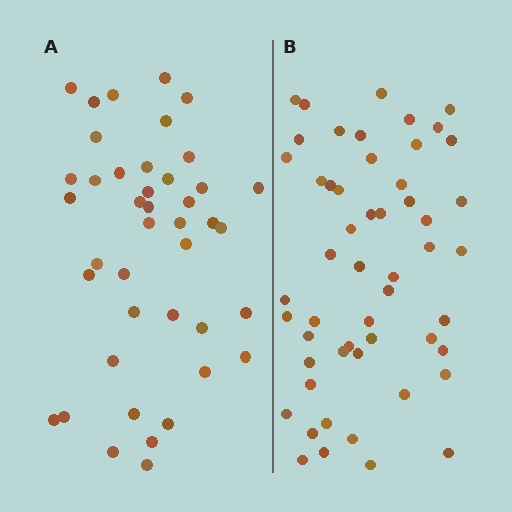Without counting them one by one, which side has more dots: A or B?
Region B (the right region) has more dots.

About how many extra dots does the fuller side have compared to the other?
Region B has roughly 12 or so more dots than region A.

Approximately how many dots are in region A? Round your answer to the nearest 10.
About 40 dots. (The exact count is 42, which rounds to 40.)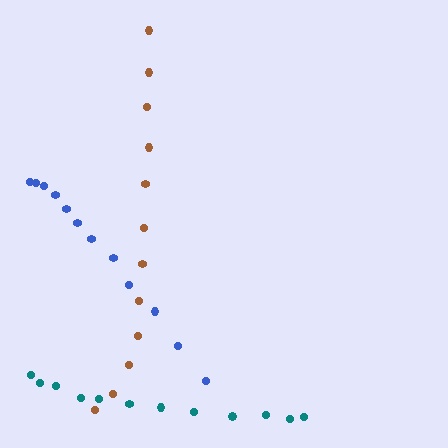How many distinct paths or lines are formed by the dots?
There are 3 distinct paths.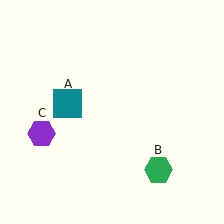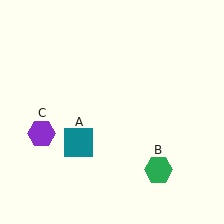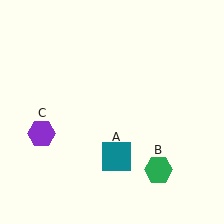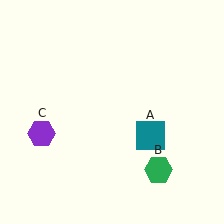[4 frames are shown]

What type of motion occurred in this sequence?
The teal square (object A) rotated counterclockwise around the center of the scene.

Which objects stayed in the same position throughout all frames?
Green hexagon (object B) and purple hexagon (object C) remained stationary.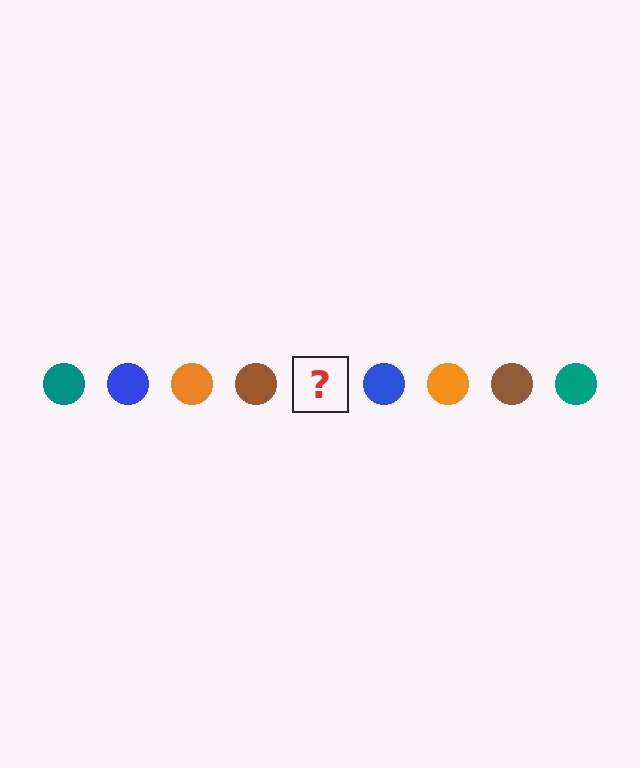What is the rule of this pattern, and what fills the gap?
The rule is that the pattern cycles through teal, blue, orange, brown circles. The gap should be filled with a teal circle.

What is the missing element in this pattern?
The missing element is a teal circle.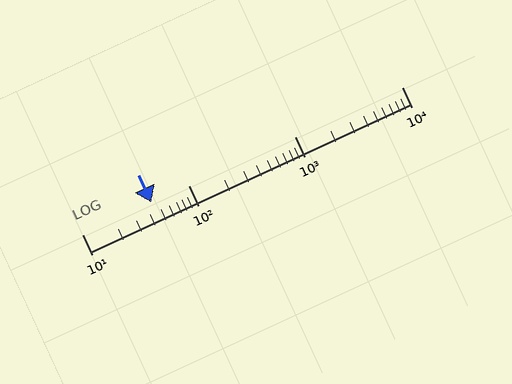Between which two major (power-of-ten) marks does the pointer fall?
The pointer is between 10 and 100.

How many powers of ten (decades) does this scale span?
The scale spans 3 decades, from 10 to 10000.